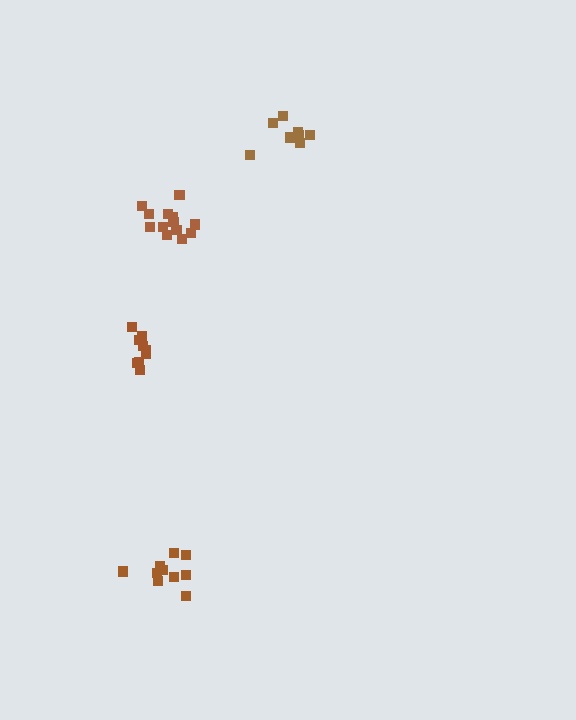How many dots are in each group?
Group 1: 13 dots, Group 2: 10 dots, Group 3: 8 dots, Group 4: 9 dots (40 total).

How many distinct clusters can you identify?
There are 4 distinct clusters.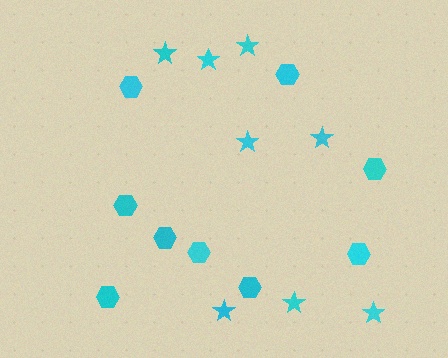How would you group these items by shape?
There are 2 groups: one group of stars (8) and one group of hexagons (9).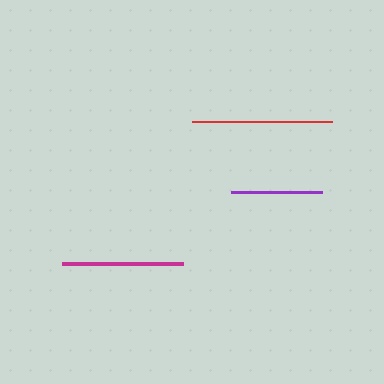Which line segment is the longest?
The red line is the longest at approximately 140 pixels.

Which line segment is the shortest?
The purple line is the shortest at approximately 91 pixels.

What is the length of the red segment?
The red segment is approximately 140 pixels long.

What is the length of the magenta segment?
The magenta segment is approximately 121 pixels long.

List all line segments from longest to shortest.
From longest to shortest: red, magenta, purple.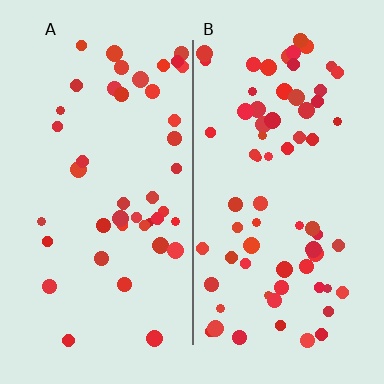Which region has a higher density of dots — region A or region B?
B (the right).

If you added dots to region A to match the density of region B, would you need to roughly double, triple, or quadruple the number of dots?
Approximately double.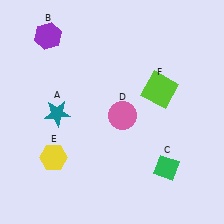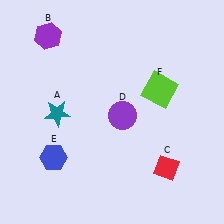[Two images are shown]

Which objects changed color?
C changed from green to red. D changed from pink to purple. E changed from yellow to blue.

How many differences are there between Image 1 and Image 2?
There are 3 differences between the two images.